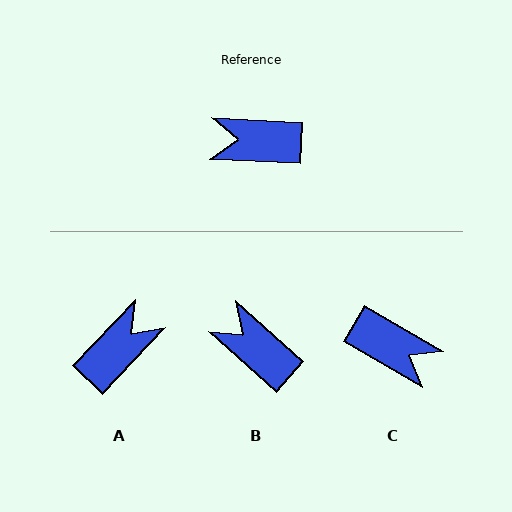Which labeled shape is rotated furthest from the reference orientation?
C, about 153 degrees away.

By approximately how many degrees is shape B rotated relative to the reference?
Approximately 39 degrees clockwise.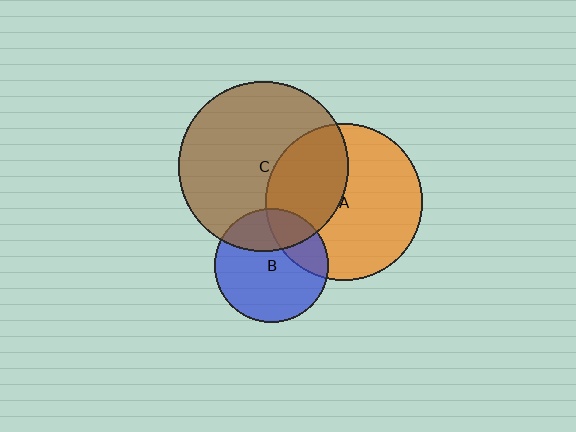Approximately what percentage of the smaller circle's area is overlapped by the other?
Approximately 25%.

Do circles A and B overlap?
Yes.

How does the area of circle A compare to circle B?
Approximately 1.9 times.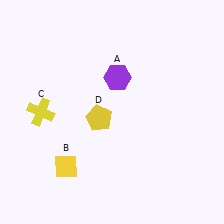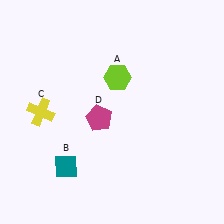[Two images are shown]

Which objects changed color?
A changed from purple to lime. B changed from yellow to teal. D changed from yellow to magenta.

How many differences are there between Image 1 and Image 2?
There are 3 differences between the two images.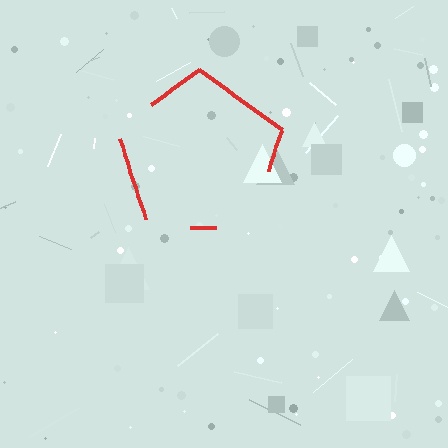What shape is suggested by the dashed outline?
The dashed outline suggests a pentagon.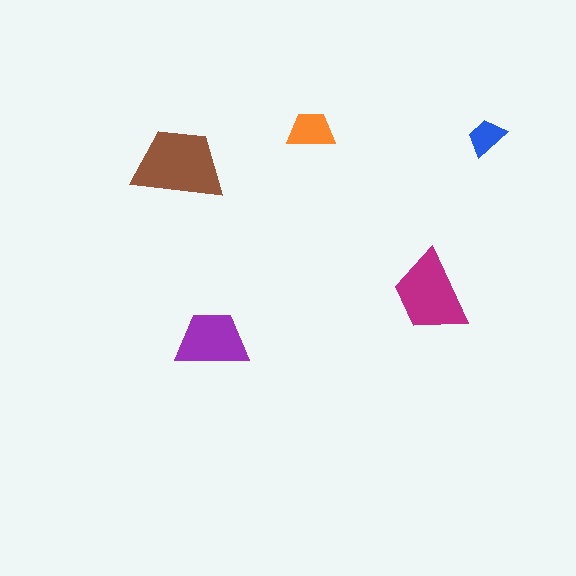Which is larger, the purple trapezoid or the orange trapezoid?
The purple one.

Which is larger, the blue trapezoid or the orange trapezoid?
The orange one.